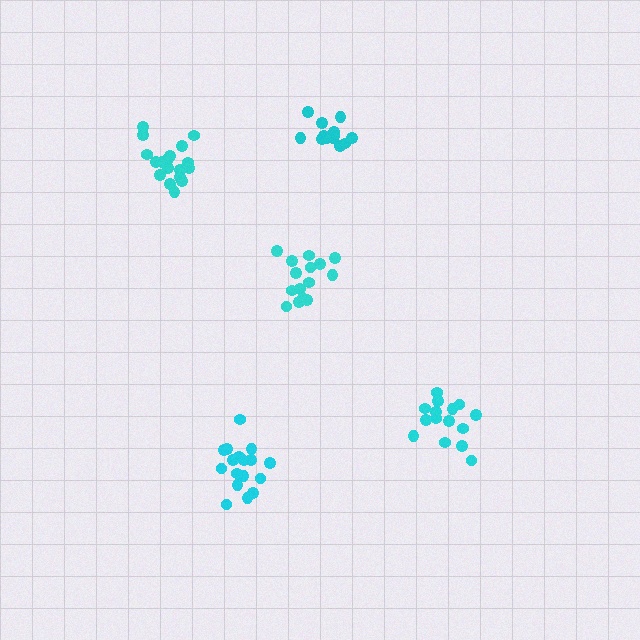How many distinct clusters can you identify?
There are 5 distinct clusters.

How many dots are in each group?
Group 1: 14 dots, Group 2: 15 dots, Group 3: 18 dots, Group 4: 15 dots, Group 5: 17 dots (79 total).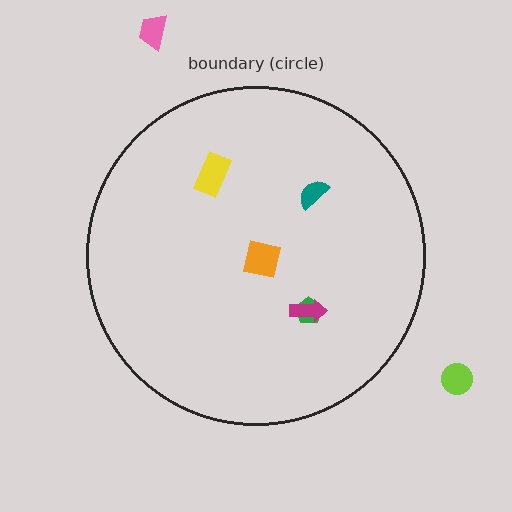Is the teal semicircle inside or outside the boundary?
Inside.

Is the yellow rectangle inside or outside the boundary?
Inside.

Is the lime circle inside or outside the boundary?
Outside.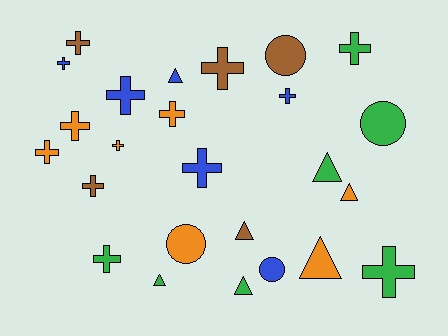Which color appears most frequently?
Green, with 7 objects.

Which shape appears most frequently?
Cross, with 14 objects.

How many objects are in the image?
There are 25 objects.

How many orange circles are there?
There is 1 orange circle.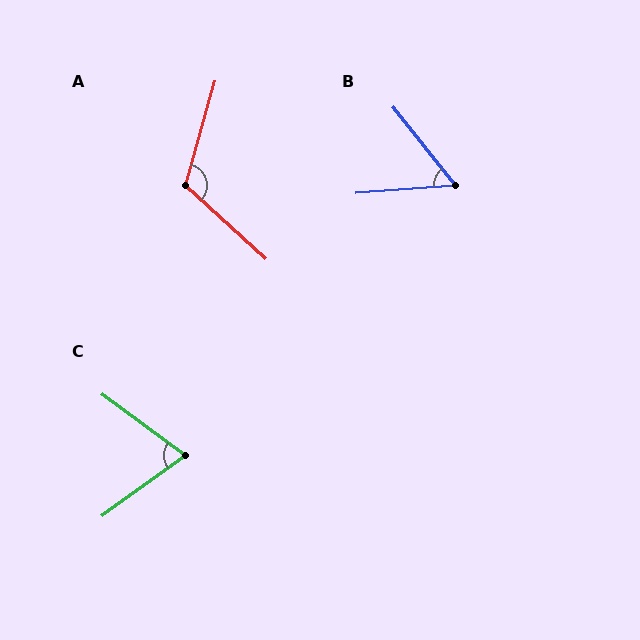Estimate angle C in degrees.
Approximately 72 degrees.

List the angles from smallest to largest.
B (56°), C (72°), A (117°).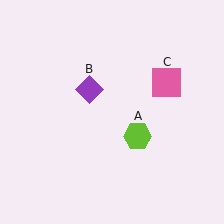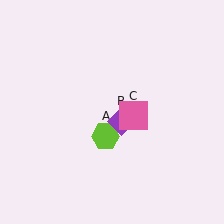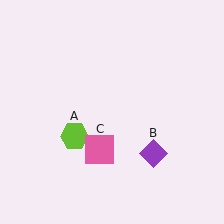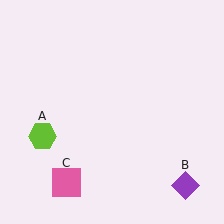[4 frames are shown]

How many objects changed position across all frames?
3 objects changed position: lime hexagon (object A), purple diamond (object B), pink square (object C).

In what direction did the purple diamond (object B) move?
The purple diamond (object B) moved down and to the right.